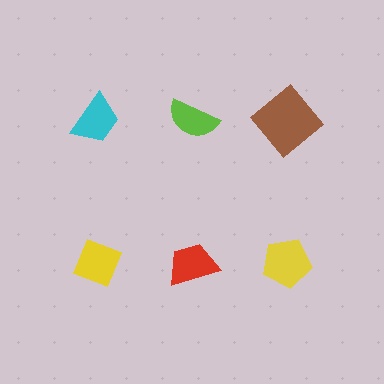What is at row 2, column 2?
A red trapezoid.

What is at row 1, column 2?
A lime semicircle.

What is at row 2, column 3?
A yellow pentagon.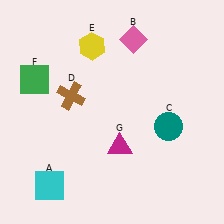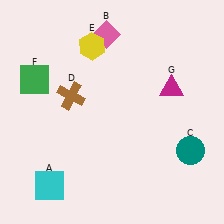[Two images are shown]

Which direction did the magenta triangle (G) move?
The magenta triangle (G) moved up.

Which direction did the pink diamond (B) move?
The pink diamond (B) moved left.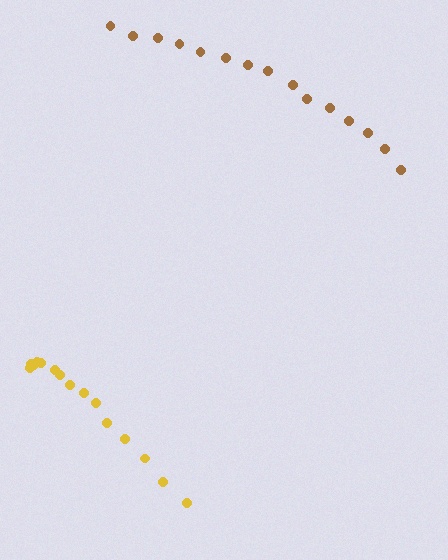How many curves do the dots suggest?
There are 2 distinct paths.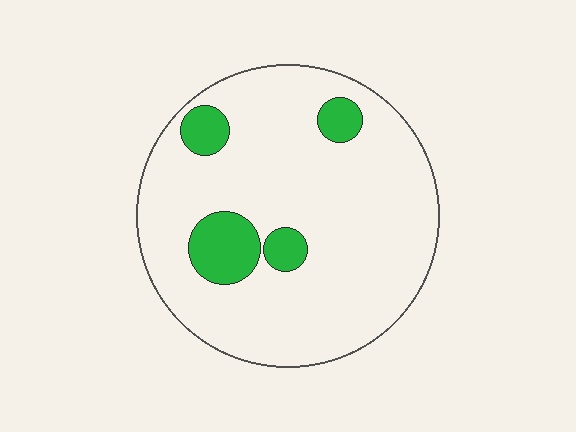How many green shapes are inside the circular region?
4.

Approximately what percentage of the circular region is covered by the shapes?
Approximately 15%.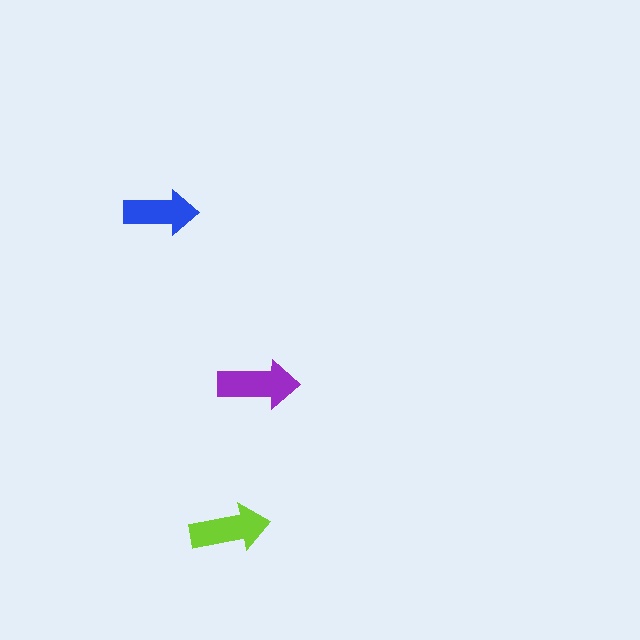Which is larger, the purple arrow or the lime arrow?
The purple one.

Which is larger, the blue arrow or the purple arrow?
The purple one.